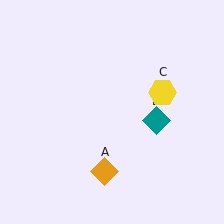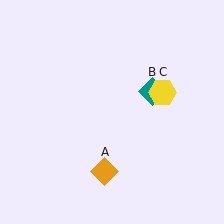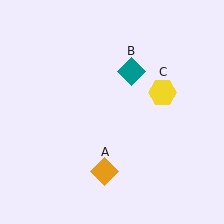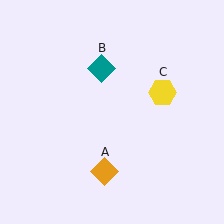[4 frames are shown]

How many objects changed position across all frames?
1 object changed position: teal diamond (object B).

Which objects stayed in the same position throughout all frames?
Orange diamond (object A) and yellow hexagon (object C) remained stationary.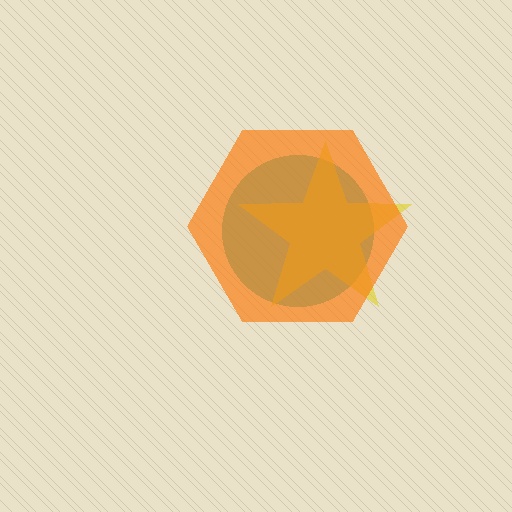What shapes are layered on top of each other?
The layered shapes are: a teal circle, a yellow star, an orange hexagon.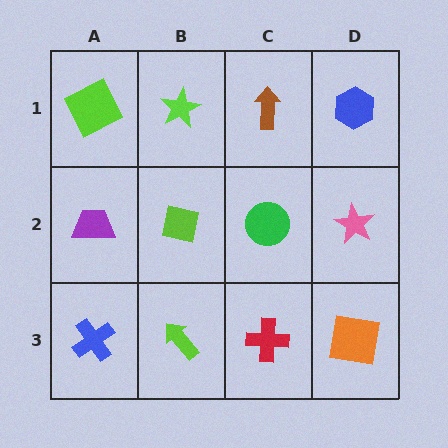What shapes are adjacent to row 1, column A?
A purple trapezoid (row 2, column A), a lime star (row 1, column B).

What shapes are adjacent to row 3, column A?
A purple trapezoid (row 2, column A), a lime arrow (row 3, column B).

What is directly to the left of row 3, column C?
A lime arrow.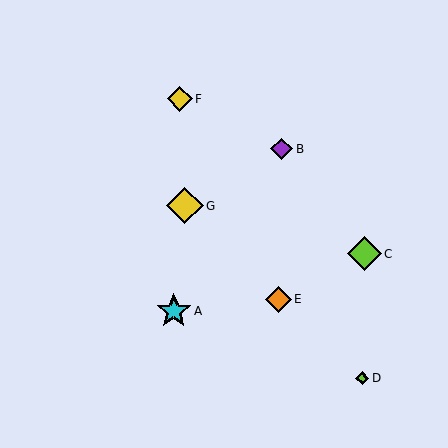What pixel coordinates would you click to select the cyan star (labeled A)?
Click at (174, 311) to select the cyan star A.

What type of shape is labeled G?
Shape G is a yellow diamond.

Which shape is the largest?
The yellow diamond (labeled G) is the largest.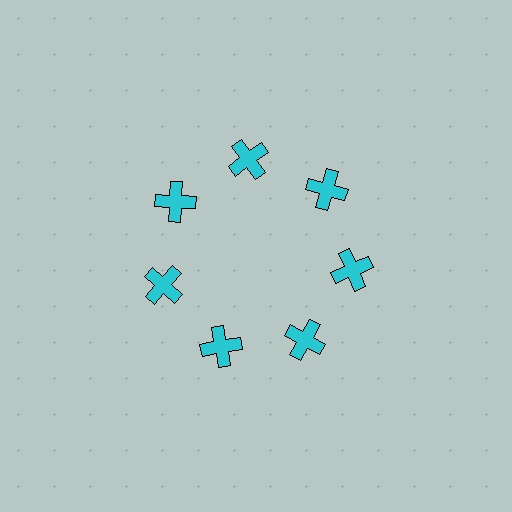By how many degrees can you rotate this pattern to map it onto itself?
The pattern maps onto itself every 51 degrees of rotation.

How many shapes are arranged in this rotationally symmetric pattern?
There are 7 shapes, arranged in 7 groups of 1.